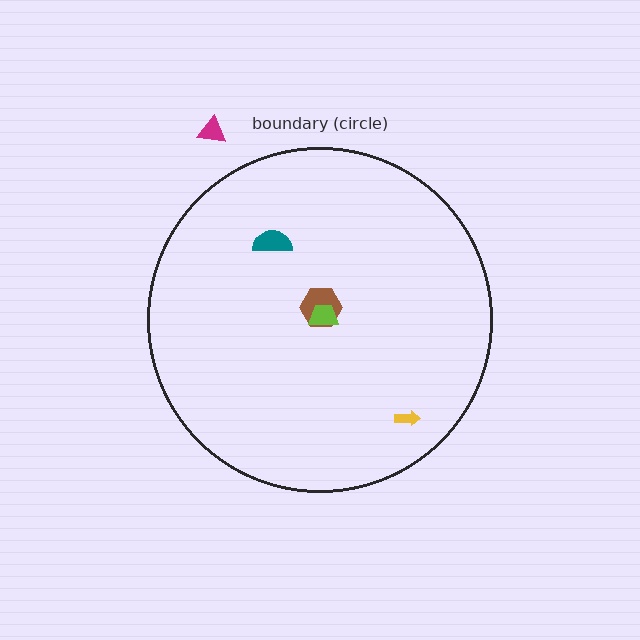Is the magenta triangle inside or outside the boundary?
Outside.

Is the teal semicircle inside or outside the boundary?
Inside.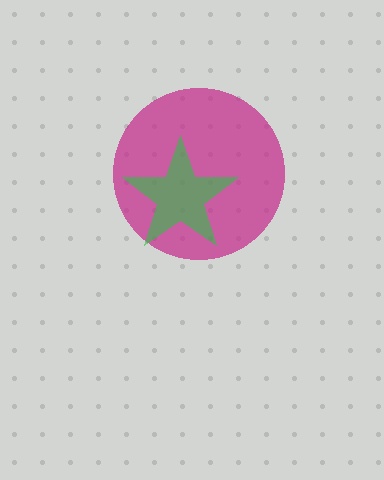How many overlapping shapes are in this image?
There are 2 overlapping shapes in the image.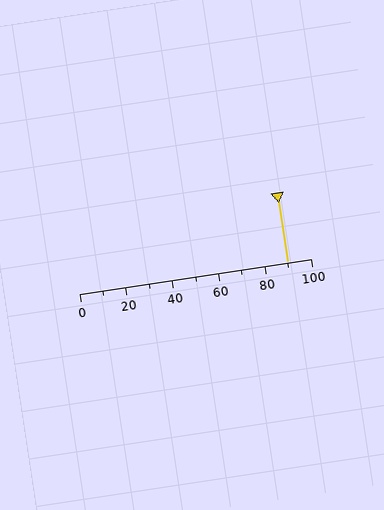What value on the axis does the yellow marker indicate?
The marker indicates approximately 90.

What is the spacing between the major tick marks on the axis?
The major ticks are spaced 20 apart.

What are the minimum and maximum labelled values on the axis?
The axis runs from 0 to 100.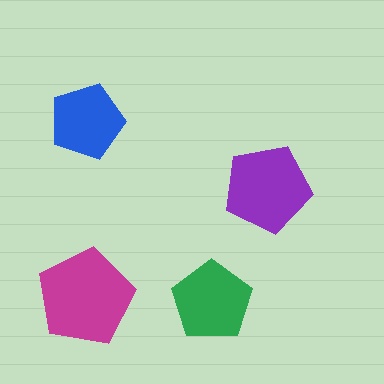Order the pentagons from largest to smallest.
the magenta one, the purple one, the green one, the blue one.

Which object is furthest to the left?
The magenta pentagon is leftmost.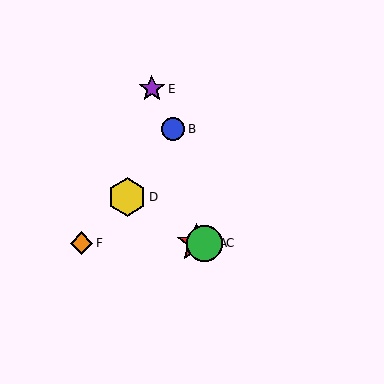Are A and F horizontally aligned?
Yes, both are at y≈243.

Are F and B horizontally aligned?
No, F is at y≈243 and B is at y≈129.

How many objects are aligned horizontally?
3 objects (A, C, F) are aligned horizontally.